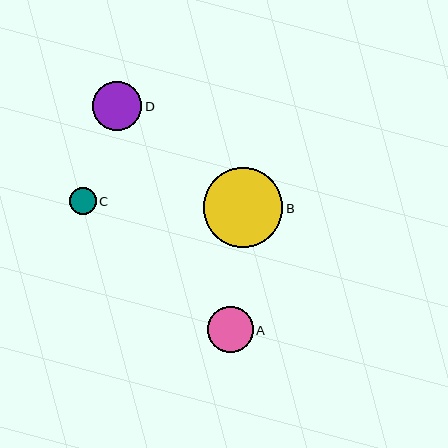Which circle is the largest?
Circle B is the largest with a size of approximately 79 pixels.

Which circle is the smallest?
Circle C is the smallest with a size of approximately 27 pixels.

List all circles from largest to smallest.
From largest to smallest: B, D, A, C.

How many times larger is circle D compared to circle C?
Circle D is approximately 1.8 times the size of circle C.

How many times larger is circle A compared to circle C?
Circle A is approximately 1.7 times the size of circle C.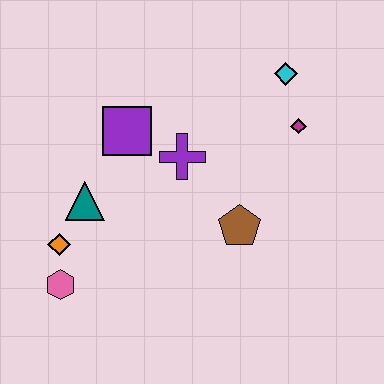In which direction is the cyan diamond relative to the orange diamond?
The cyan diamond is to the right of the orange diamond.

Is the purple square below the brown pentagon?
No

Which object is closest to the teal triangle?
The orange diamond is closest to the teal triangle.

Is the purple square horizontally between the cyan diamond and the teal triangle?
Yes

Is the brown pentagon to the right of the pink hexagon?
Yes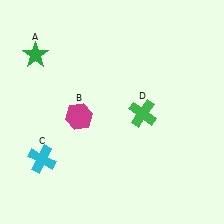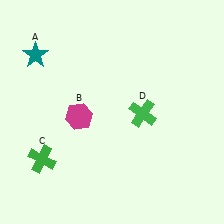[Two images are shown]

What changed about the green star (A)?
In Image 1, A is green. In Image 2, it changed to teal.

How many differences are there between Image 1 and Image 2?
There are 2 differences between the two images.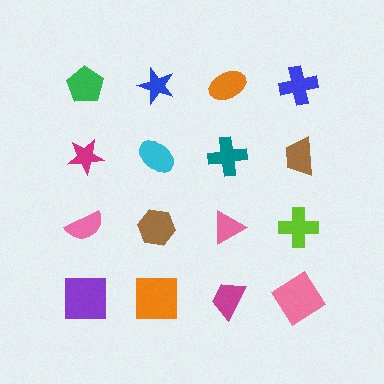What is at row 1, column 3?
An orange ellipse.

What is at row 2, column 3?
A teal cross.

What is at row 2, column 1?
A magenta star.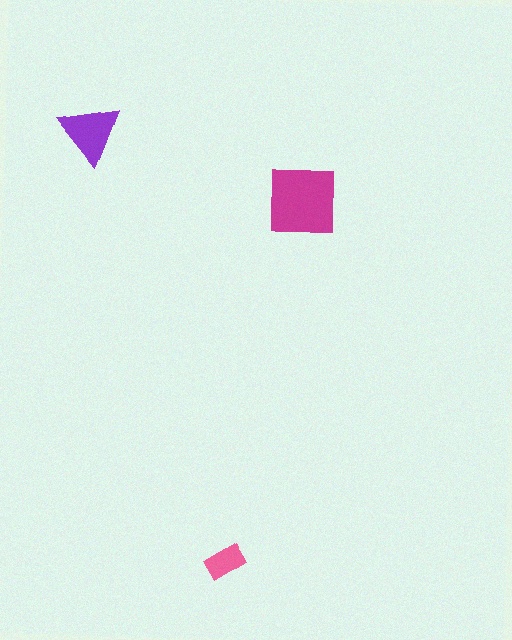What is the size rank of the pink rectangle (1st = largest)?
3rd.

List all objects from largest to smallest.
The magenta square, the purple triangle, the pink rectangle.